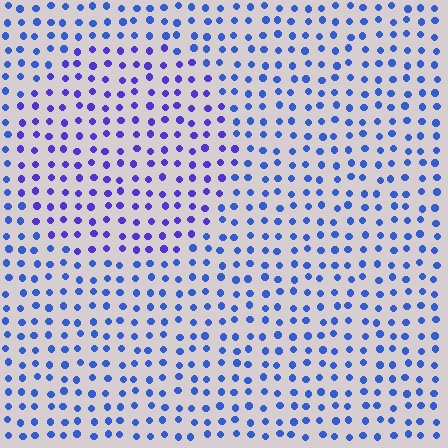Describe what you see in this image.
The image is filled with small blue elements in a uniform arrangement. A circle-shaped region is visible where the elements are tinted to a slightly different hue, forming a subtle color boundary.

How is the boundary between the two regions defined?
The boundary is defined purely by a slight shift in hue (about 25 degrees). Spacing, size, and orientation are identical on both sides.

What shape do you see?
I see a circle.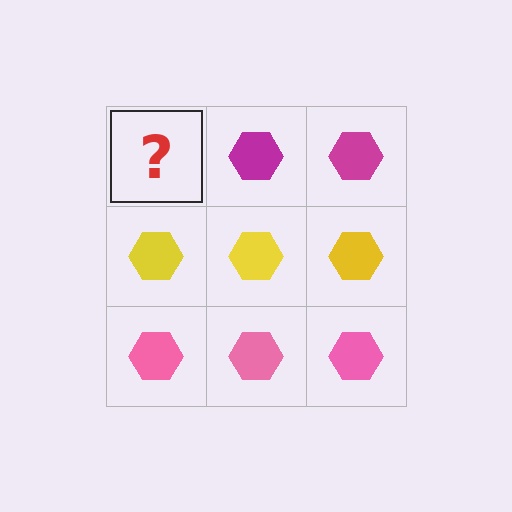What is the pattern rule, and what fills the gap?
The rule is that each row has a consistent color. The gap should be filled with a magenta hexagon.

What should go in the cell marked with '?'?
The missing cell should contain a magenta hexagon.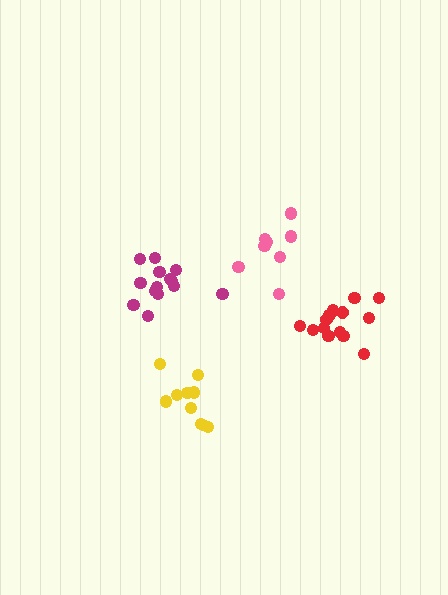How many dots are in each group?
Group 1: 14 dots, Group 2: 8 dots, Group 3: 14 dots, Group 4: 10 dots (46 total).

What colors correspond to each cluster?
The clusters are colored: red, pink, magenta, yellow.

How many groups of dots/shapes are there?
There are 4 groups.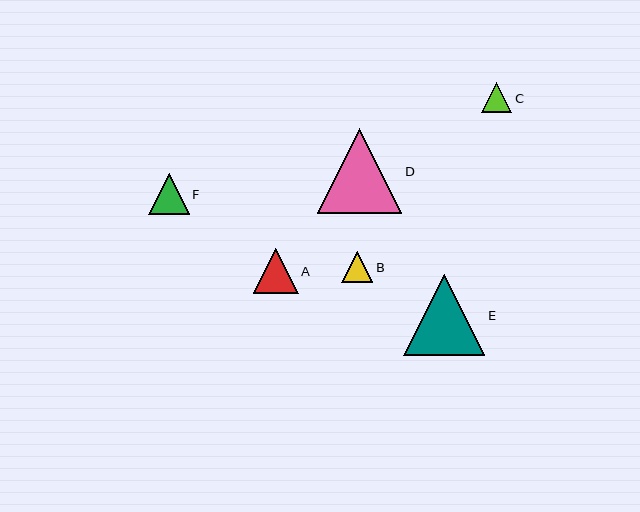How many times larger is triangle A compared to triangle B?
Triangle A is approximately 1.4 times the size of triangle B.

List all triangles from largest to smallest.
From largest to smallest: D, E, A, F, B, C.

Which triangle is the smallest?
Triangle C is the smallest with a size of approximately 31 pixels.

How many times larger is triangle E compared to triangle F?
Triangle E is approximately 2.0 times the size of triangle F.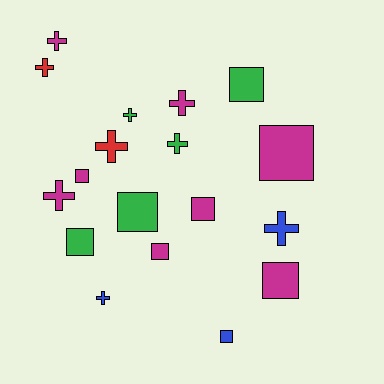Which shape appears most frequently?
Square, with 9 objects.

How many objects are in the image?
There are 18 objects.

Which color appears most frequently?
Magenta, with 8 objects.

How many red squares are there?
There are no red squares.